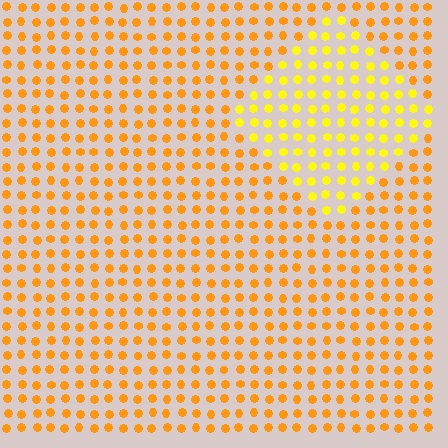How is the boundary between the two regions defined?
The boundary is defined purely by a slight shift in hue (about 25 degrees). Spacing, size, and orientation are identical on both sides.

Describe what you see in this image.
The image is filled with small orange elements in a uniform arrangement. A diamond-shaped region is visible where the elements are tinted to a slightly different hue, forming a subtle color boundary.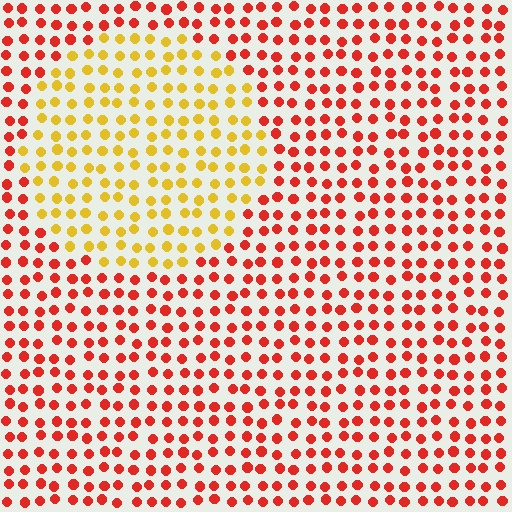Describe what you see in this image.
The image is filled with small red elements in a uniform arrangement. A circle-shaped region is visible where the elements are tinted to a slightly different hue, forming a subtle color boundary.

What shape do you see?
I see a circle.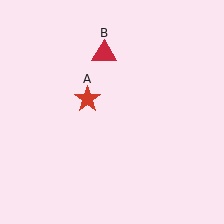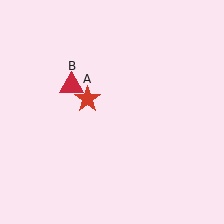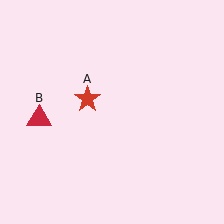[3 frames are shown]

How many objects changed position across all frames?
1 object changed position: red triangle (object B).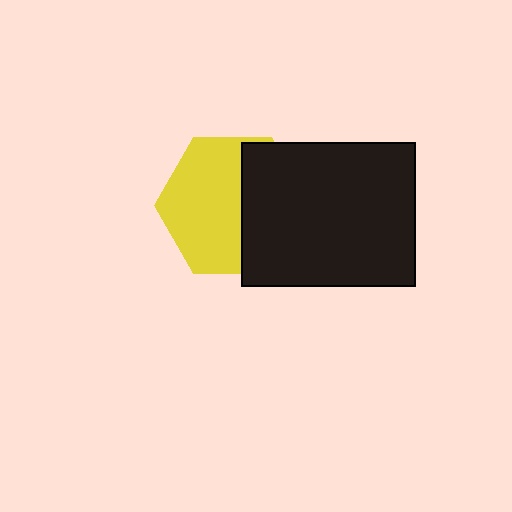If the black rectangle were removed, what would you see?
You would see the complete yellow hexagon.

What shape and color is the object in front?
The object in front is a black rectangle.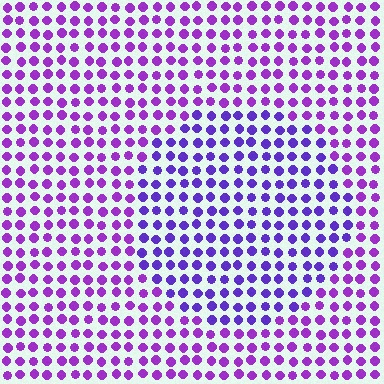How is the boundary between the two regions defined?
The boundary is defined purely by a slight shift in hue (about 25 degrees). Spacing, size, and orientation are identical on both sides.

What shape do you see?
I see a circle.